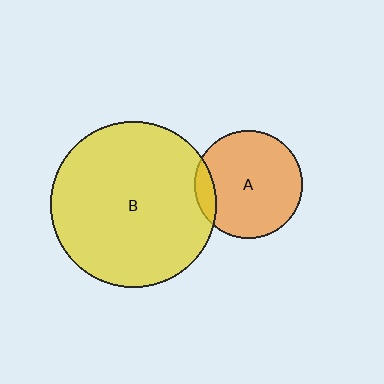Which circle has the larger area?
Circle B (yellow).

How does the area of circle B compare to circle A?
Approximately 2.4 times.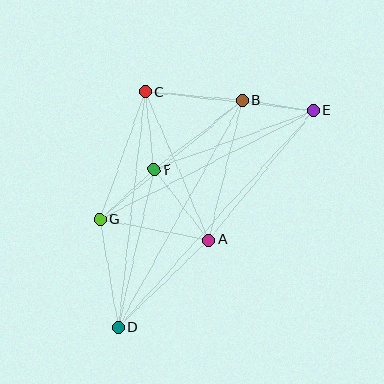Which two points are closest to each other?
Points B and E are closest to each other.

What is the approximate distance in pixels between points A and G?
The distance between A and G is approximately 111 pixels.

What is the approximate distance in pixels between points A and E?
The distance between A and E is approximately 166 pixels.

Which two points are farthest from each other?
Points D and E are farthest from each other.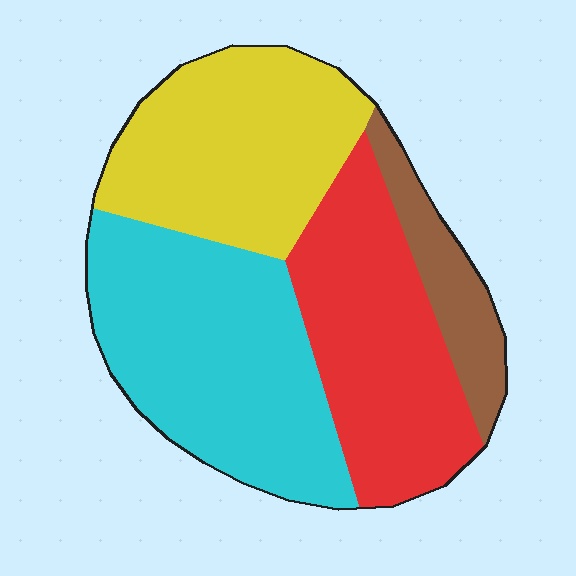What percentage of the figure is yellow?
Yellow takes up about one quarter (1/4) of the figure.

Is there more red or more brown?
Red.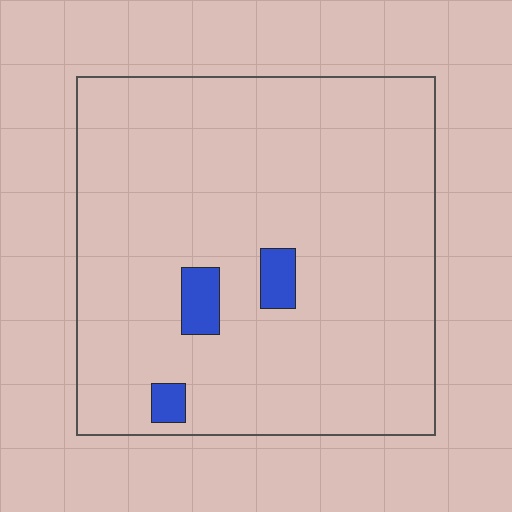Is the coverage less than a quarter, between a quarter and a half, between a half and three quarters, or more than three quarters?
Less than a quarter.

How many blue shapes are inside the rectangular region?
3.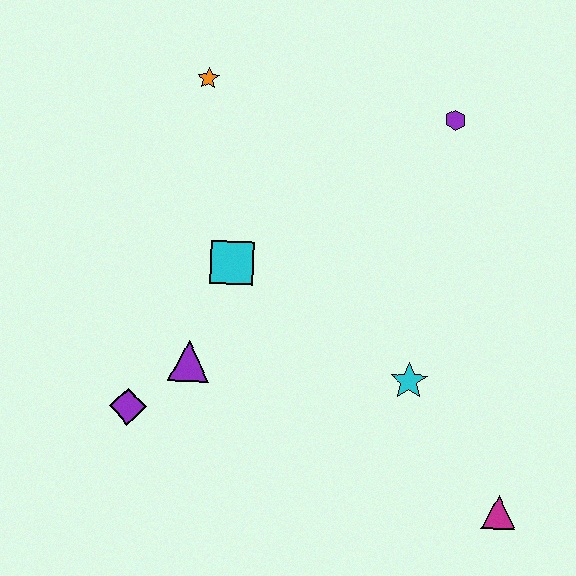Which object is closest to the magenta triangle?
The cyan star is closest to the magenta triangle.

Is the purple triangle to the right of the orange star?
No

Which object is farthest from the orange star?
The magenta triangle is farthest from the orange star.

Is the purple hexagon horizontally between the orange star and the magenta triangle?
Yes